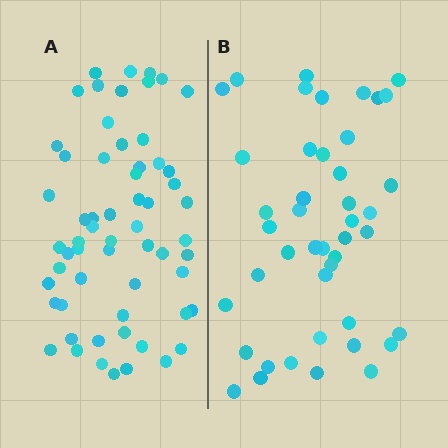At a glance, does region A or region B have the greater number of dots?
Region A (the left region) has more dots.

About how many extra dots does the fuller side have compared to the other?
Region A has approximately 15 more dots than region B.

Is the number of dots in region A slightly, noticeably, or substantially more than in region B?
Region A has noticeably more, but not dramatically so. The ratio is roughly 1.4 to 1.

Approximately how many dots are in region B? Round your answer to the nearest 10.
About 40 dots. (The exact count is 44, which rounds to 40.)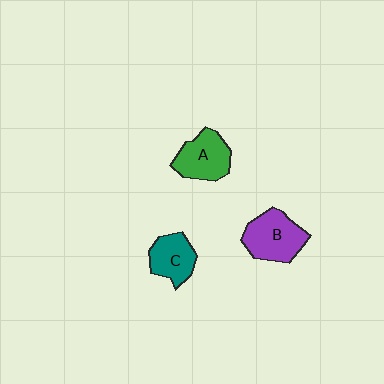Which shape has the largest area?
Shape B (purple).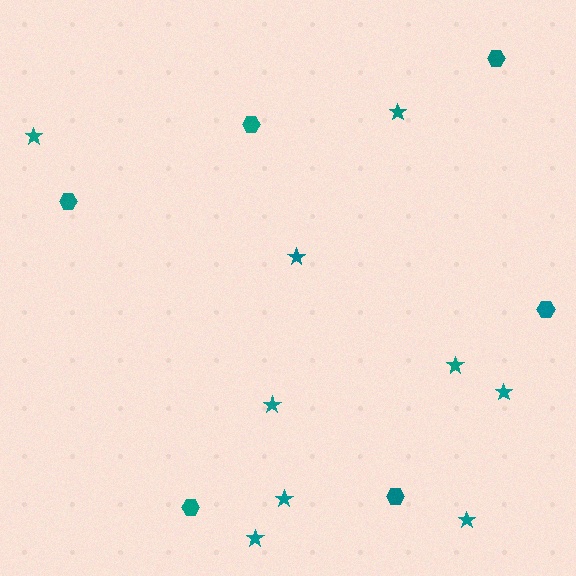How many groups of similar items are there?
There are 2 groups: one group of hexagons (6) and one group of stars (9).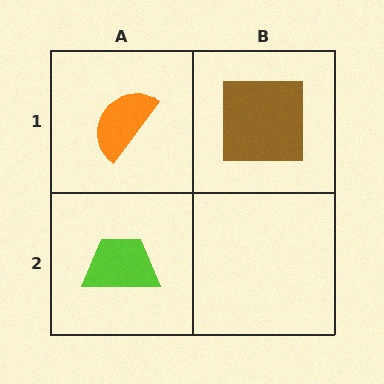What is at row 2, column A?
A lime trapezoid.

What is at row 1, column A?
An orange semicircle.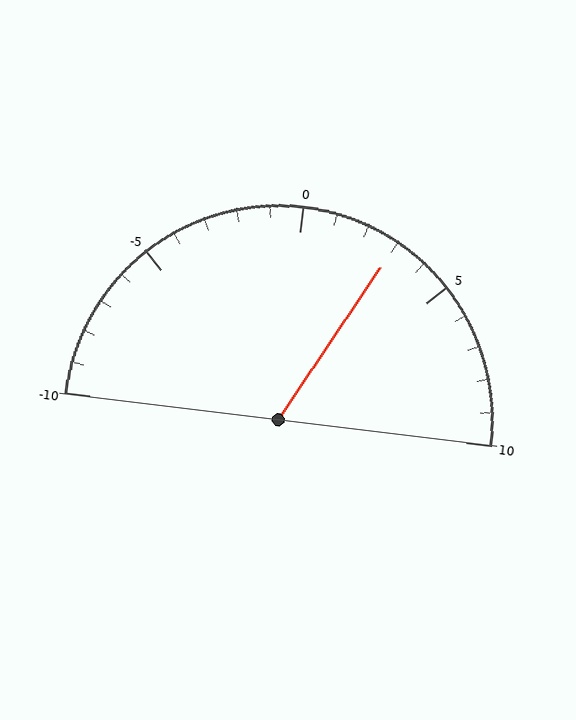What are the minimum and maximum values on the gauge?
The gauge ranges from -10 to 10.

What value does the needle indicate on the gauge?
The needle indicates approximately 3.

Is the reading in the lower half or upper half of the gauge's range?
The reading is in the upper half of the range (-10 to 10).